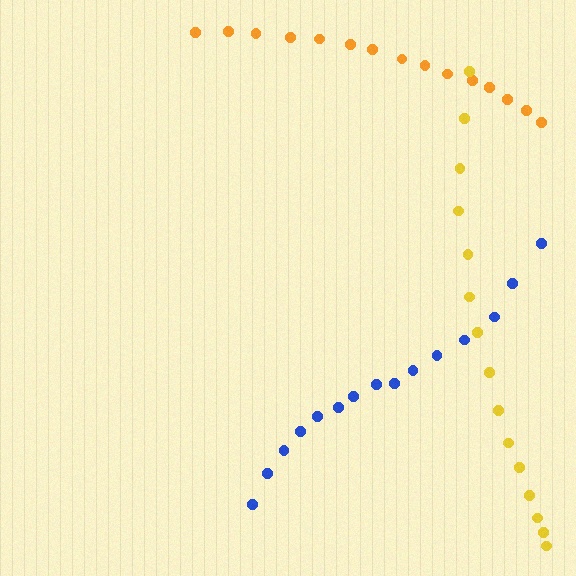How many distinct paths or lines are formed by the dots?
There are 3 distinct paths.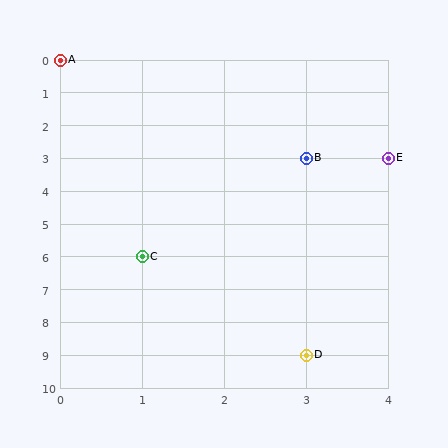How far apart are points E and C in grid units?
Points E and C are 3 columns and 3 rows apart (about 4.2 grid units diagonally).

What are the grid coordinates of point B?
Point B is at grid coordinates (3, 3).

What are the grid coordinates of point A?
Point A is at grid coordinates (0, 0).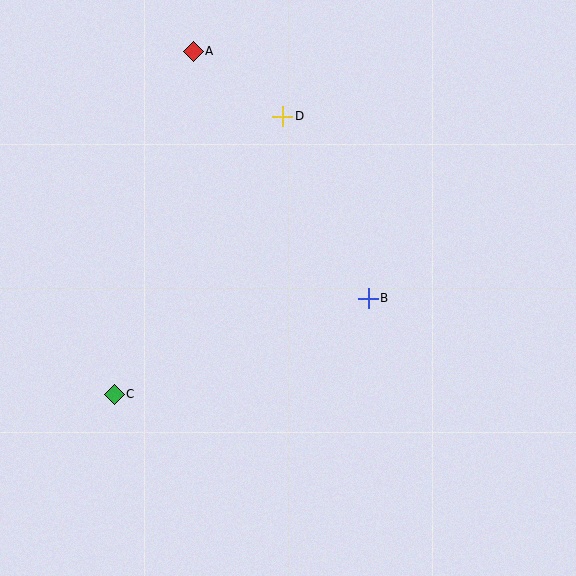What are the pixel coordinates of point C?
Point C is at (114, 394).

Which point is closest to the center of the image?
Point B at (368, 298) is closest to the center.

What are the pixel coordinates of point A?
Point A is at (193, 51).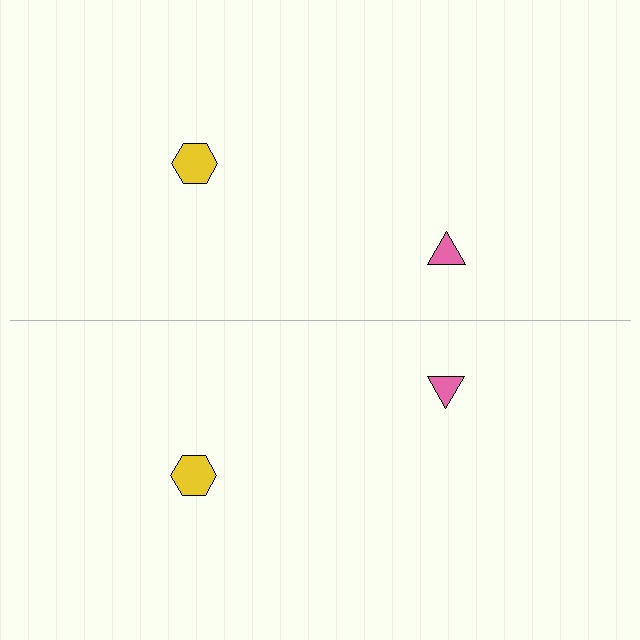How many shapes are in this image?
There are 4 shapes in this image.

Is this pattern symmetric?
Yes, this pattern has bilateral (reflection) symmetry.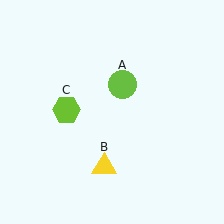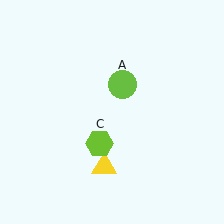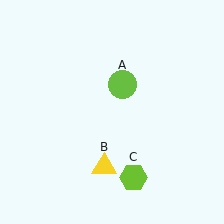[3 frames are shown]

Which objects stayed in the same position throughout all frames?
Lime circle (object A) and yellow triangle (object B) remained stationary.